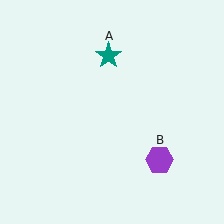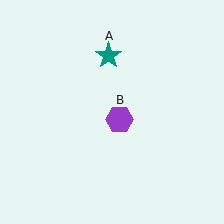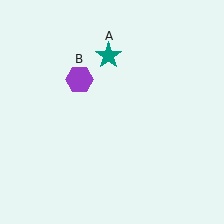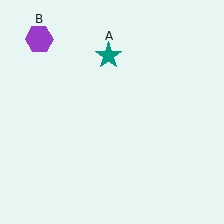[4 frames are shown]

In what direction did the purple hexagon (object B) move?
The purple hexagon (object B) moved up and to the left.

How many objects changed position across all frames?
1 object changed position: purple hexagon (object B).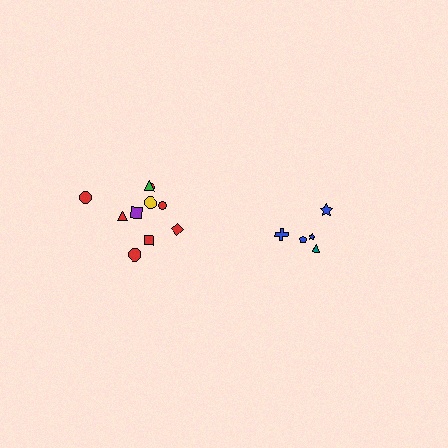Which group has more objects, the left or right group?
The left group.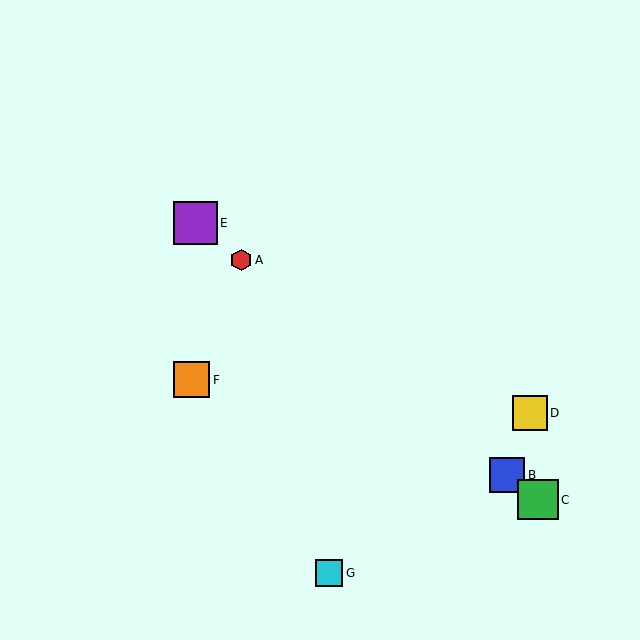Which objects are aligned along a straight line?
Objects A, B, C, E are aligned along a straight line.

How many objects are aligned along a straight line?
4 objects (A, B, C, E) are aligned along a straight line.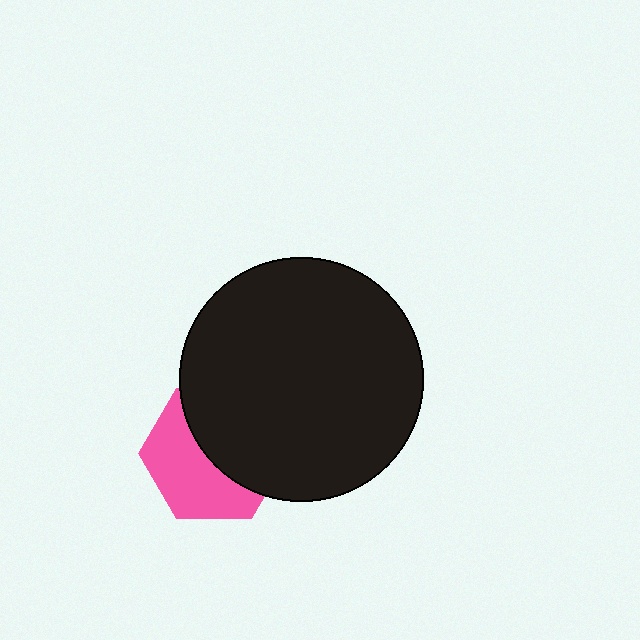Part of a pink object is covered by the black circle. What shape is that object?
It is a hexagon.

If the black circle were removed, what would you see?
You would see the complete pink hexagon.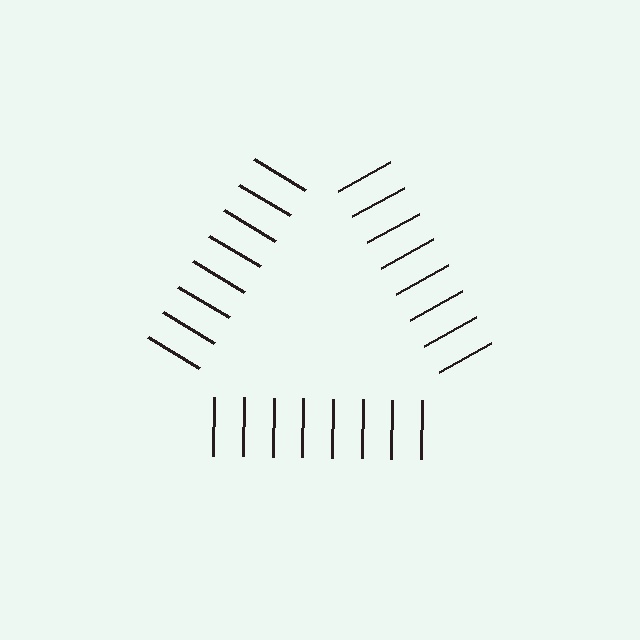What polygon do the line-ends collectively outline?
An illusory triangle — the line segments terminate on its edges but no continuous stroke is drawn.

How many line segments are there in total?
24 — 8 along each of the 3 edges.